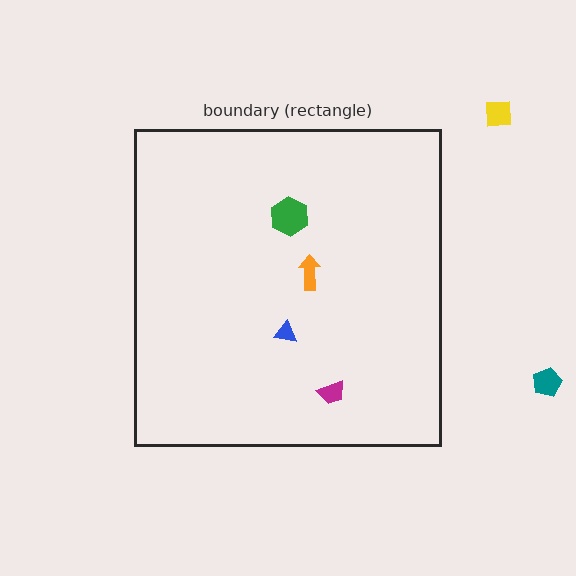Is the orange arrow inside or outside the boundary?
Inside.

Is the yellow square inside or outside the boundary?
Outside.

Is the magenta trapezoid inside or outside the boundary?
Inside.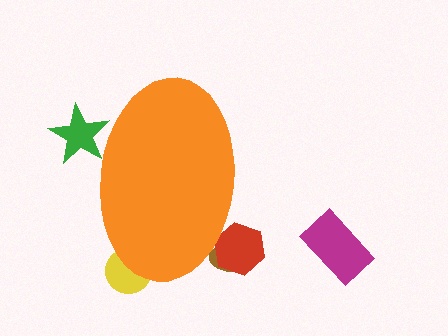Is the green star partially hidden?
Yes, the green star is partially hidden behind the orange ellipse.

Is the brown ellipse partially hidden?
Yes, the brown ellipse is partially hidden behind the orange ellipse.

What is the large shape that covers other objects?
An orange ellipse.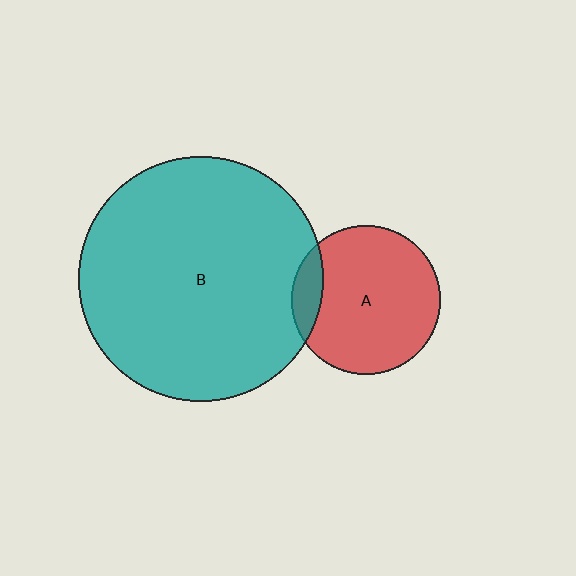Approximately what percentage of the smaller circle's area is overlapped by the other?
Approximately 10%.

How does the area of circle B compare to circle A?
Approximately 2.7 times.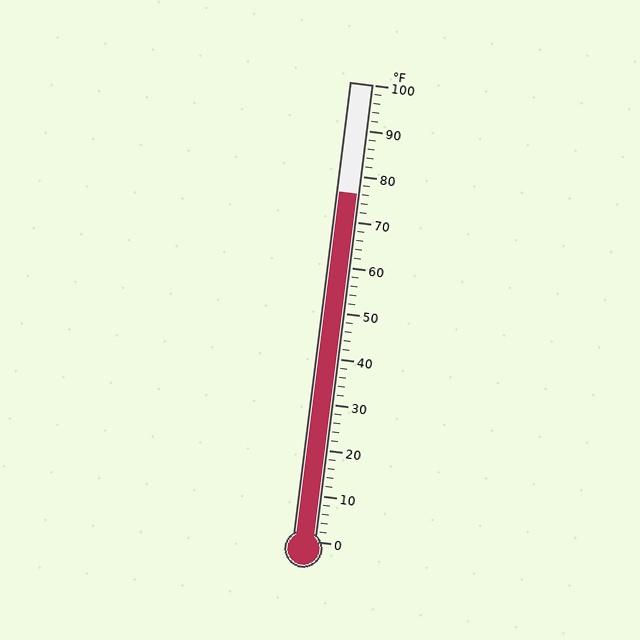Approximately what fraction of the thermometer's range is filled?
The thermometer is filled to approximately 75% of its range.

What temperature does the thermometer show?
The thermometer shows approximately 76°F.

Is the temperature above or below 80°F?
The temperature is below 80°F.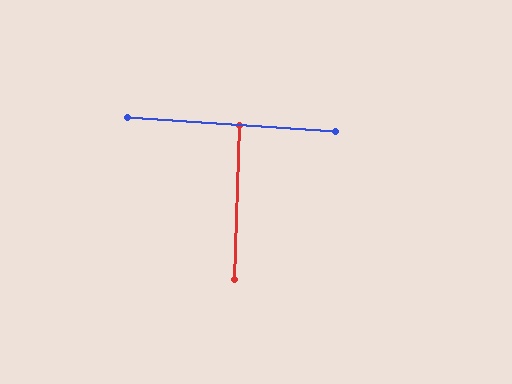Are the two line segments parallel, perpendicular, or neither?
Perpendicular — they meet at approximately 88°.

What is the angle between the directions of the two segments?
Approximately 88 degrees.